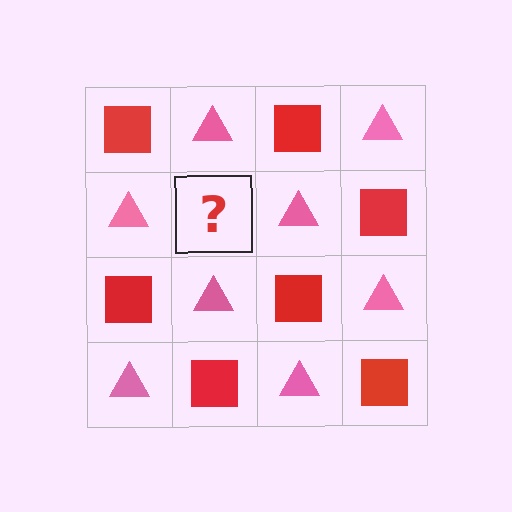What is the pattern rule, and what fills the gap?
The rule is that it alternates red square and pink triangle in a checkerboard pattern. The gap should be filled with a red square.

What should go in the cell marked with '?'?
The missing cell should contain a red square.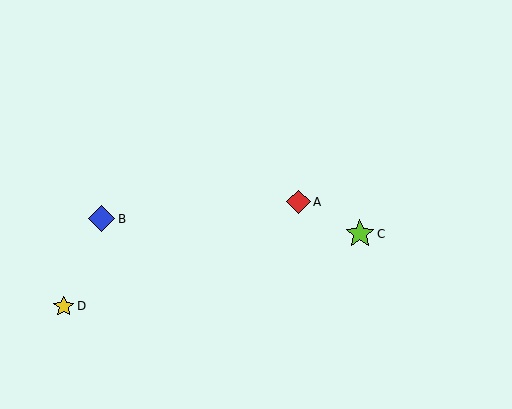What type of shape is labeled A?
Shape A is a red diamond.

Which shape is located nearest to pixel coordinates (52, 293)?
The yellow star (labeled D) at (64, 306) is nearest to that location.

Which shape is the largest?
The lime star (labeled C) is the largest.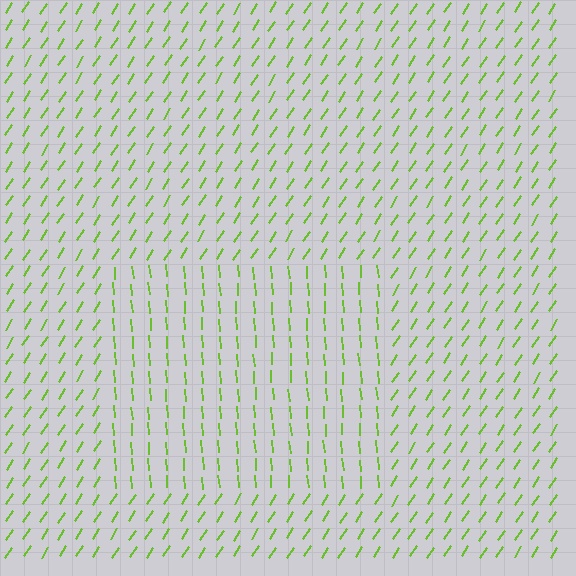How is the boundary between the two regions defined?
The boundary is defined purely by a change in line orientation (approximately 37 degrees difference). All lines are the same color and thickness.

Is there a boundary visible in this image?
Yes, there is a texture boundary formed by a change in line orientation.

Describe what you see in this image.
The image is filled with small lime line segments. A rectangle region in the image has lines oriented differently from the surrounding lines, creating a visible texture boundary.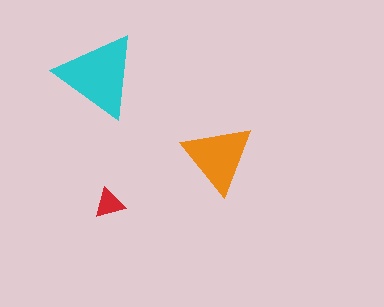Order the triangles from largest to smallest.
the cyan one, the orange one, the red one.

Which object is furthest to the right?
The orange triangle is rightmost.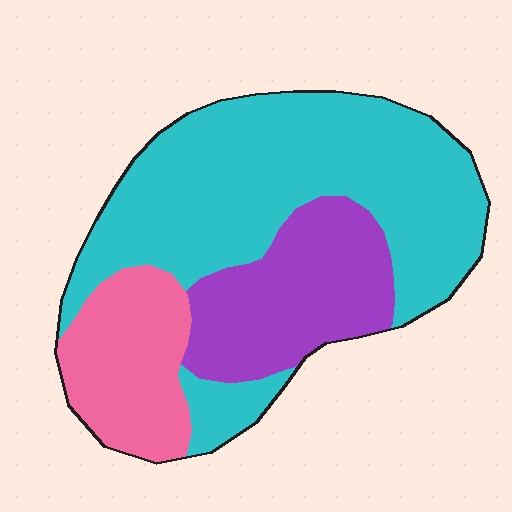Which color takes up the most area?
Cyan, at roughly 55%.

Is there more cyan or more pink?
Cyan.